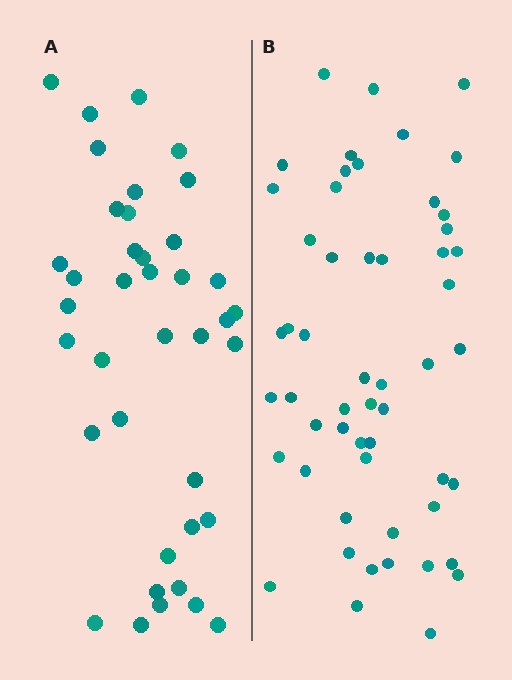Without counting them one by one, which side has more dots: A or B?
Region B (the right region) has more dots.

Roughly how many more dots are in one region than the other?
Region B has approximately 15 more dots than region A.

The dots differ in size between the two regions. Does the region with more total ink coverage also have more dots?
No. Region A has more total ink coverage because its dots are larger, but region B actually contains more individual dots. Total area can be misleading — the number of items is what matters here.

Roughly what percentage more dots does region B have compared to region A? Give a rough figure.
About 40% more.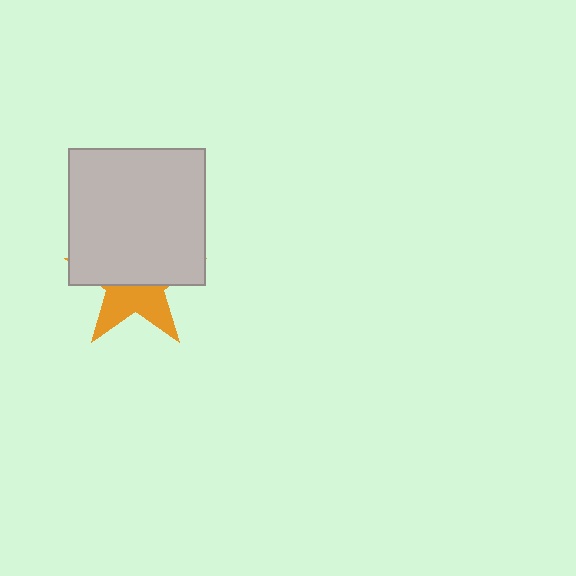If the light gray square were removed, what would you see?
You would see the complete orange star.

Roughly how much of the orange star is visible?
A small part of it is visible (roughly 41%).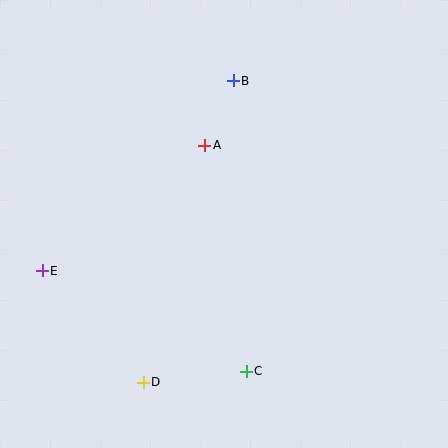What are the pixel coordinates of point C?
Point C is at (246, 371).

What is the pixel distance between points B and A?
The distance between B and A is 71 pixels.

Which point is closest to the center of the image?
Point A at (205, 145) is closest to the center.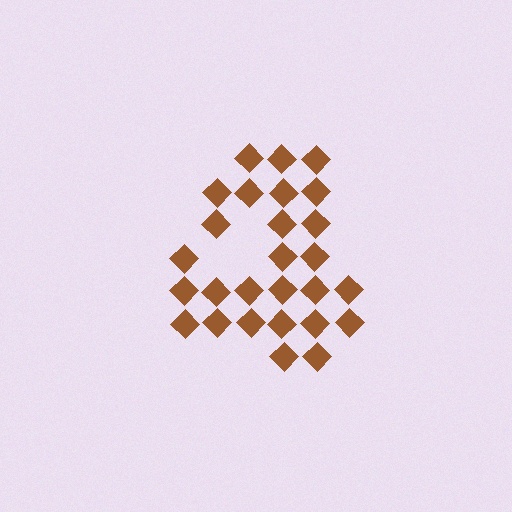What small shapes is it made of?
It is made of small diamonds.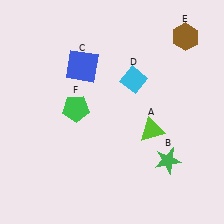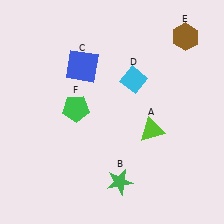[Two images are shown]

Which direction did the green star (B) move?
The green star (B) moved left.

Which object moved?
The green star (B) moved left.